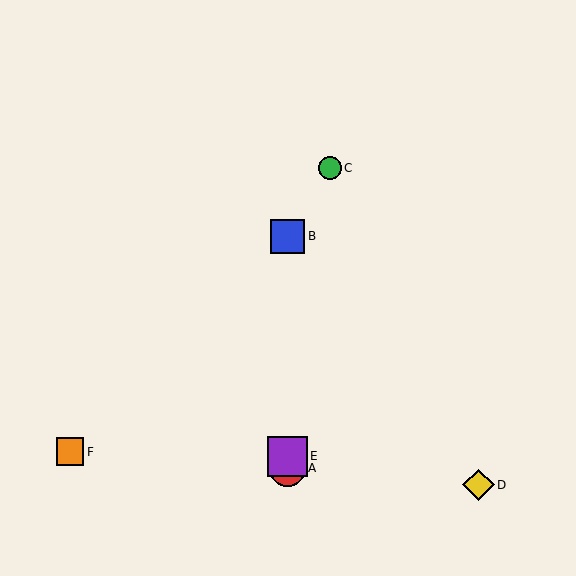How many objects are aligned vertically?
3 objects (A, B, E) are aligned vertically.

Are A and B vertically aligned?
Yes, both are at x≈287.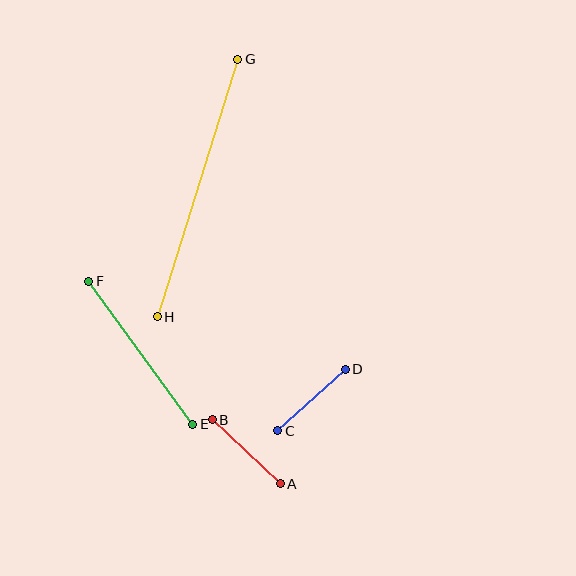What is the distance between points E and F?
The distance is approximately 177 pixels.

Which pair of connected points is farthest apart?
Points G and H are farthest apart.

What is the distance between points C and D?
The distance is approximately 91 pixels.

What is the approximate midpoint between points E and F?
The midpoint is at approximately (141, 353) pixels.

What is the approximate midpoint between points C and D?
The midpoint is at approximately (311, 400) pixels.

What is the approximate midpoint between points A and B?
The midpoint is at approximately (246, 452) pixels.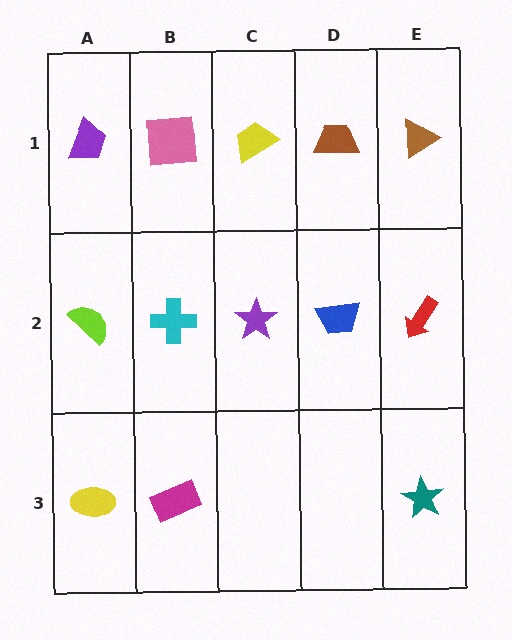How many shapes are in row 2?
5 shapes.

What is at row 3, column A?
A yellow ellipse.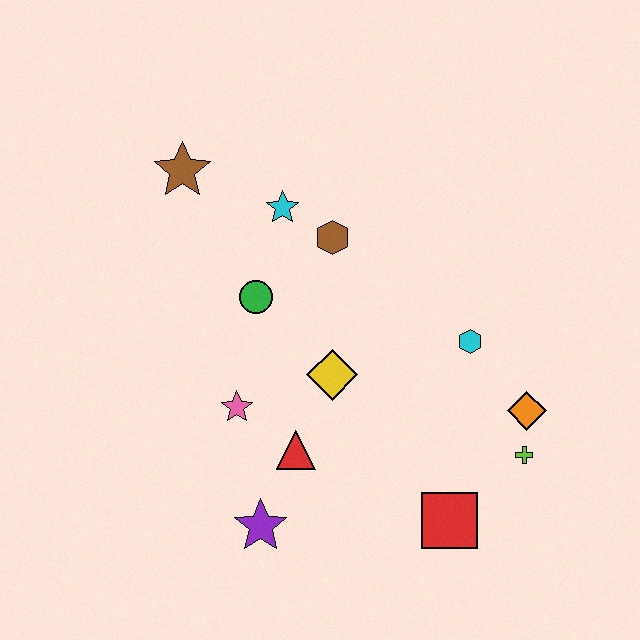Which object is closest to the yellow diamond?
The red triangle is closest to the yellow diamond.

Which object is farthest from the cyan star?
The red square is farthest from the cyan star.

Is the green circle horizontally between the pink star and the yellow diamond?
Yes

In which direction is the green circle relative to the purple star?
The green circle is above the purple star.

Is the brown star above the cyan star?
Yes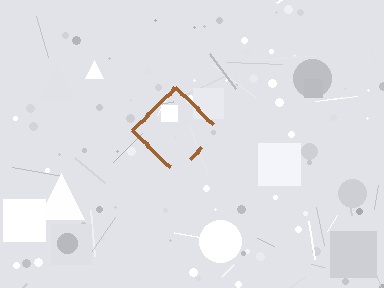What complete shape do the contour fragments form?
The contour fragments form a diamond.